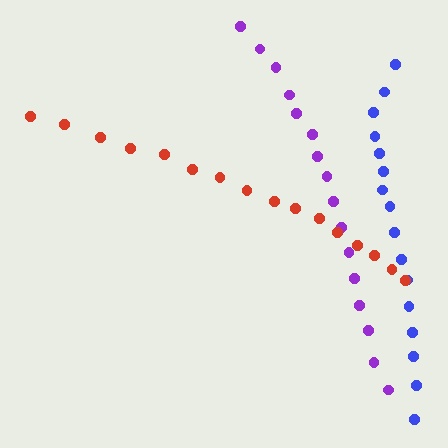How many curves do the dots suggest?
There are 3 distinct paths.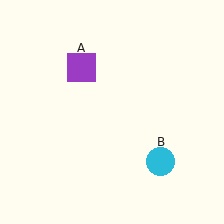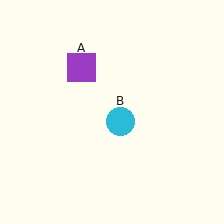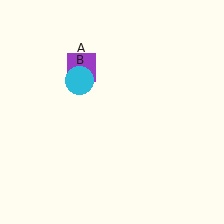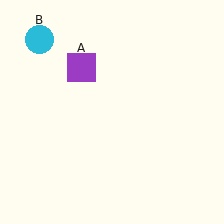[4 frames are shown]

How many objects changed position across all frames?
1 object changed position: cyan circle (object B).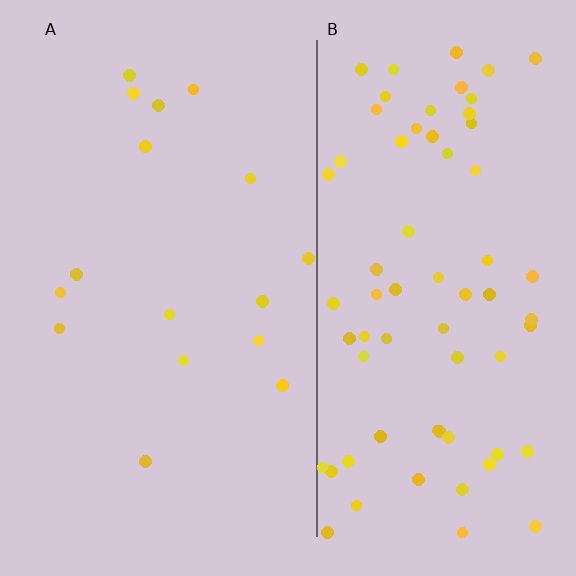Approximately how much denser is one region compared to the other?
Approximately 4.3× — region B over region A.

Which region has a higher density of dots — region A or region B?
B (the right).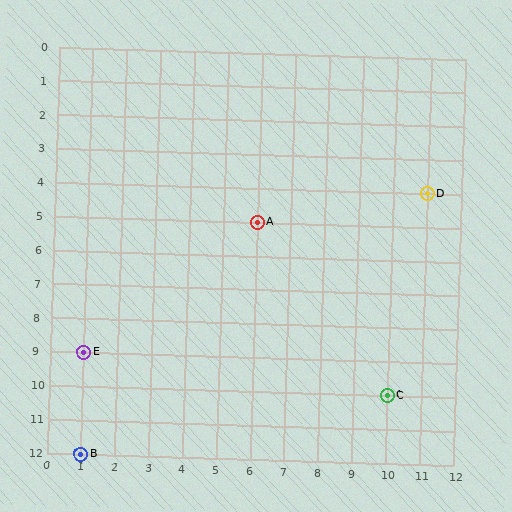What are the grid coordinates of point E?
Point E is at grid coordinates (1, 9).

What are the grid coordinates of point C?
Point C is at grid coordinates (10, 10).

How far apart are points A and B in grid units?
Points A and B are 5 columns and 7 rows apart (about 8.6 grid units diagonally).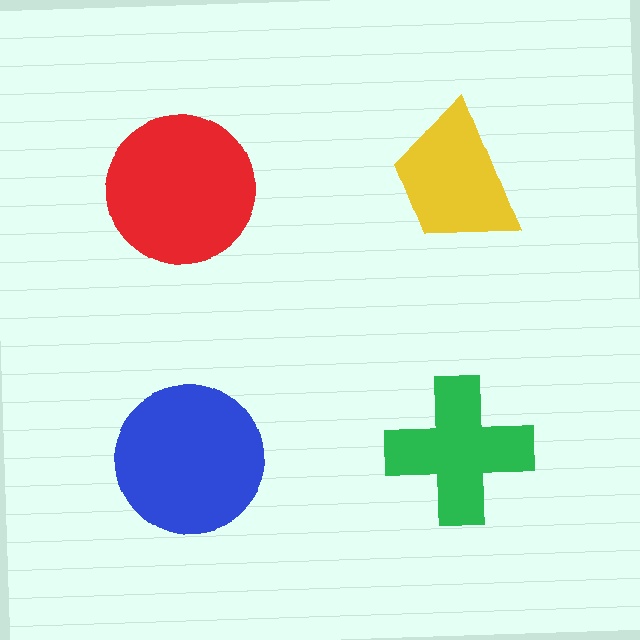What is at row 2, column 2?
A green cross.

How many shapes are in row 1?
2 shapes.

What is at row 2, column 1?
A blue circle.